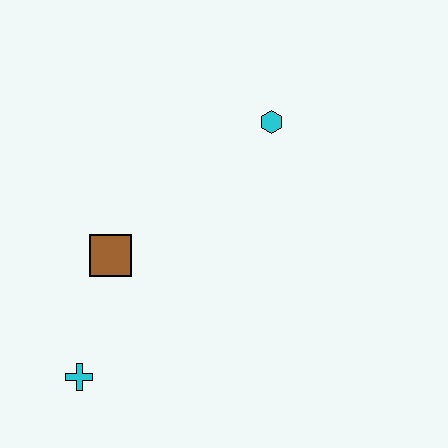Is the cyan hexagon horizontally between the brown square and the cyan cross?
No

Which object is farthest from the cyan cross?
The cyan hexagon is farthest from the cyan cross.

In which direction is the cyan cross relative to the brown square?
The cyan cross is below the brown square.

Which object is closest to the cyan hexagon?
The brown square is closest to the cyan hexagon.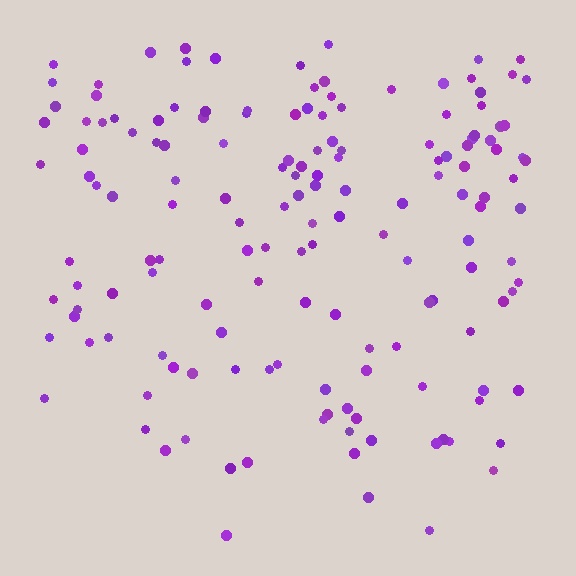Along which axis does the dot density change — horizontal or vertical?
Vertical.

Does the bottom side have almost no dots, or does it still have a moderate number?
Still a moderate number, just noticeably fewer than the top.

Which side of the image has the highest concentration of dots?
The top.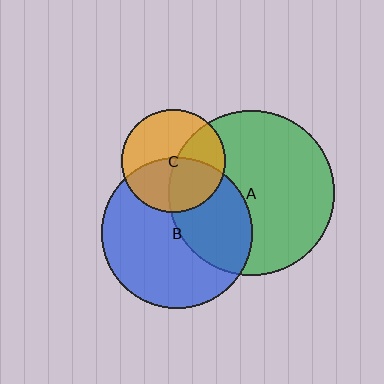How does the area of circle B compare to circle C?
Approximately 2.1 times.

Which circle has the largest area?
Circle A (green).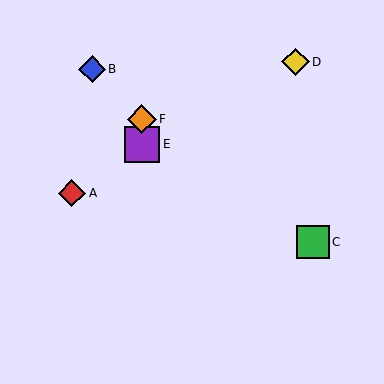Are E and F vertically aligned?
Yes, both are at x≈142.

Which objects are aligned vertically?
Objects E, F are aligned vertically.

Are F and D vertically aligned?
No, F is at x≈142 and D is at x≈296.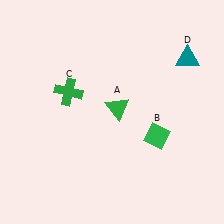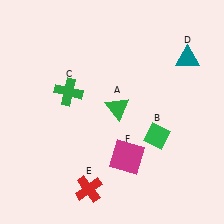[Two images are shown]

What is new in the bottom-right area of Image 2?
A magenta square (F) was added in the bottom-right area of Image 2.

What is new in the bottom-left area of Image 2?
A red cross (E) was added in the bottom-left area of Image 2.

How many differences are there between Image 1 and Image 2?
There are 2 differences between the two images.